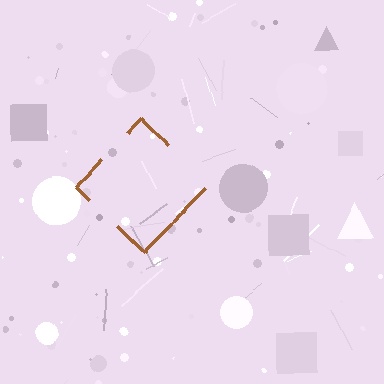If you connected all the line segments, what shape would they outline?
They would outline a diamond.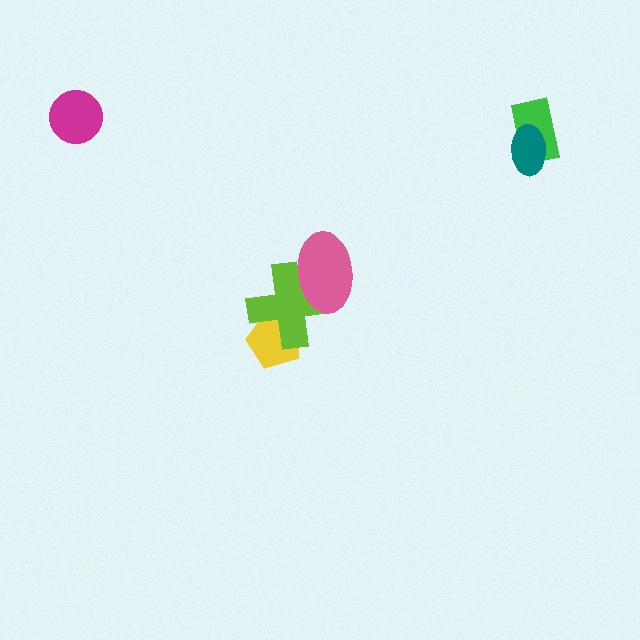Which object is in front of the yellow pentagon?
The lime cross is in front of the yellow pentagon.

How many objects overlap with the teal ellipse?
1 object overlaps with the teal ellipse.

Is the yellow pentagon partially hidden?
Yes, it is partially covered by another shape.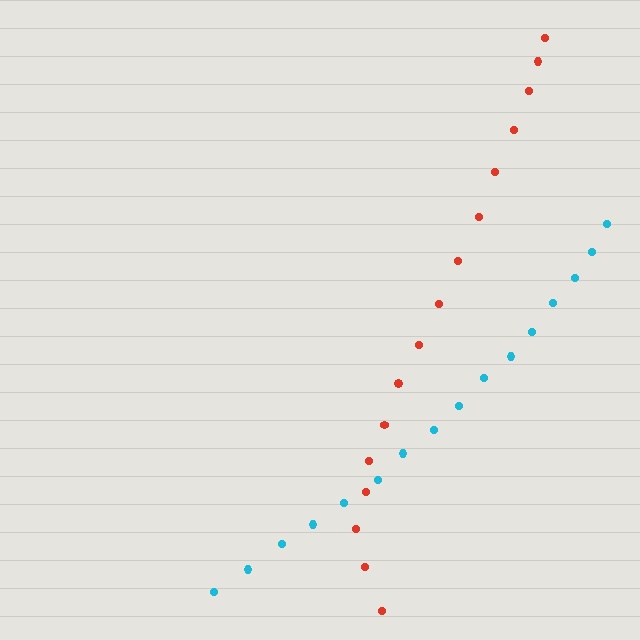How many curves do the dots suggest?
There are 2 distinct paths.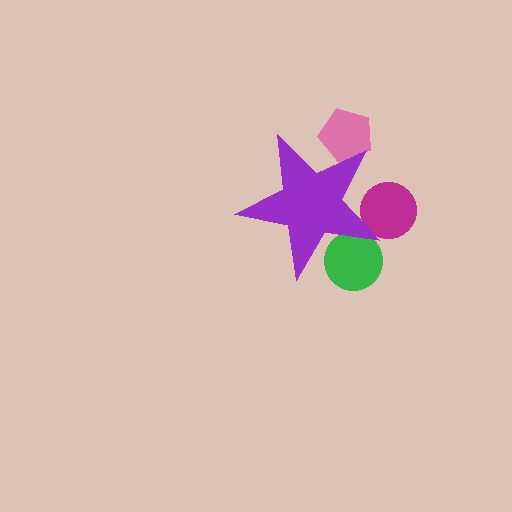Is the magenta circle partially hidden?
Yes, the magenta circle is partially hidden behind the purple star.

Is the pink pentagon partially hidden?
Yes, the pink pentagon is partially hidden behind the purple star.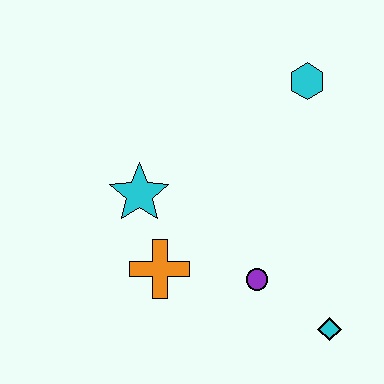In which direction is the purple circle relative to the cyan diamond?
The purple circle is to the left of the cyan diamond.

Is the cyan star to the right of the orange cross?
No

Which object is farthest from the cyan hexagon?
The cyan diamond is farthest from the cyan hexagon.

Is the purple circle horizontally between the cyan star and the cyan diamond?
Yes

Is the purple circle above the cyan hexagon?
No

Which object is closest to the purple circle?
The cyan diamond is closest to the purple circle.